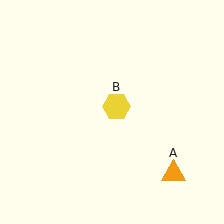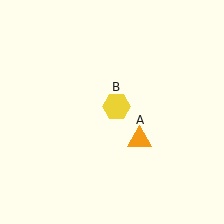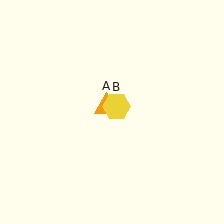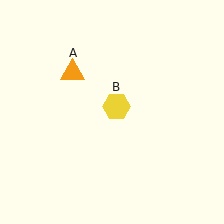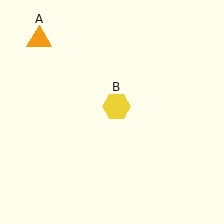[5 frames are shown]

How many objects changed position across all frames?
1 object changed position: orange triangle (object A).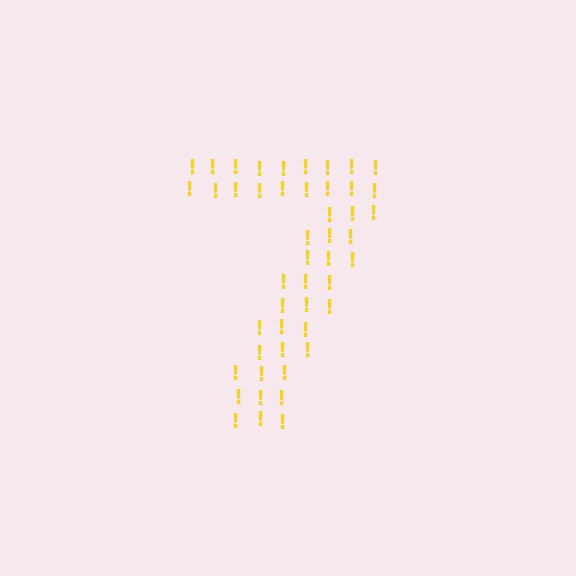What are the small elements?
The small elements are exclamation marks.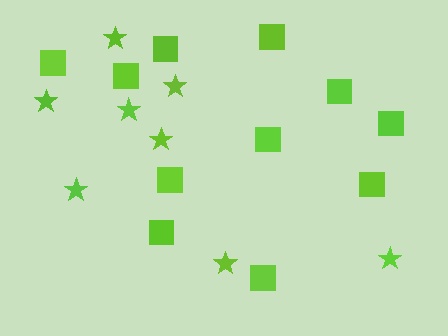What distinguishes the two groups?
There are 2 groups: one group of stars (8) and one group of squares (11).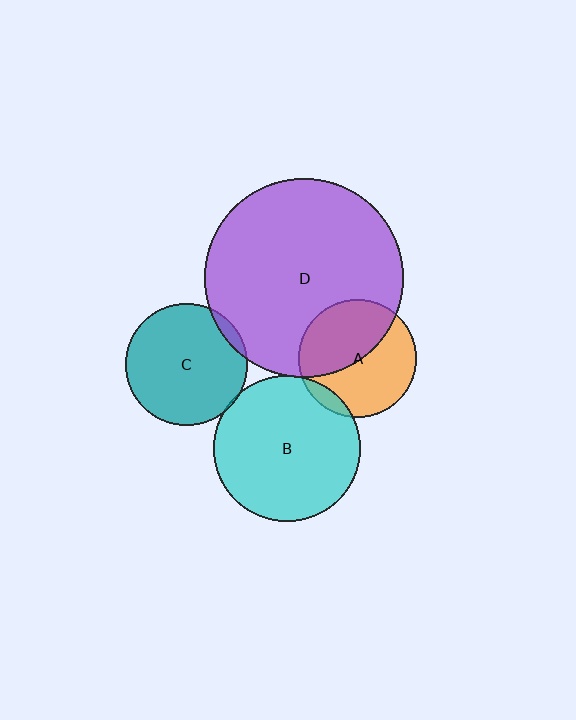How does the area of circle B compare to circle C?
Approximately 1.5 times.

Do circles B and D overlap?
Yes.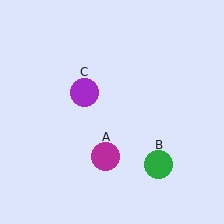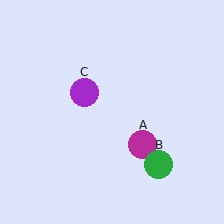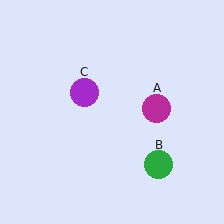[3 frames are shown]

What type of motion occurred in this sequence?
The magenta circle (object A) rotated counterclockwise around the center of the scene.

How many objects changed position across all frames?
1 object changed position: magenta circle (object A).